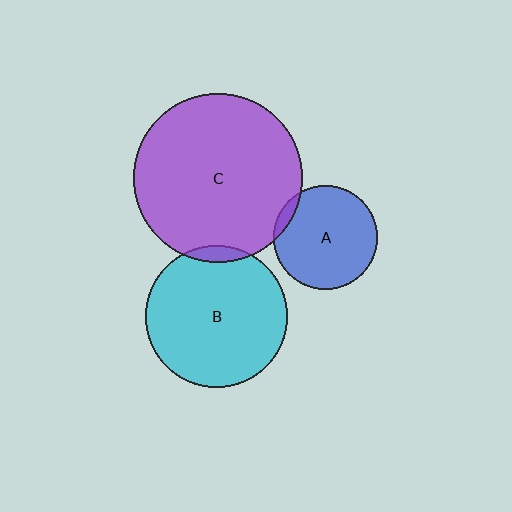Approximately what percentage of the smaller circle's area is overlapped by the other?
Approximately 5%.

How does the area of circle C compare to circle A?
Approximately 2.7 times.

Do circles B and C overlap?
Yes.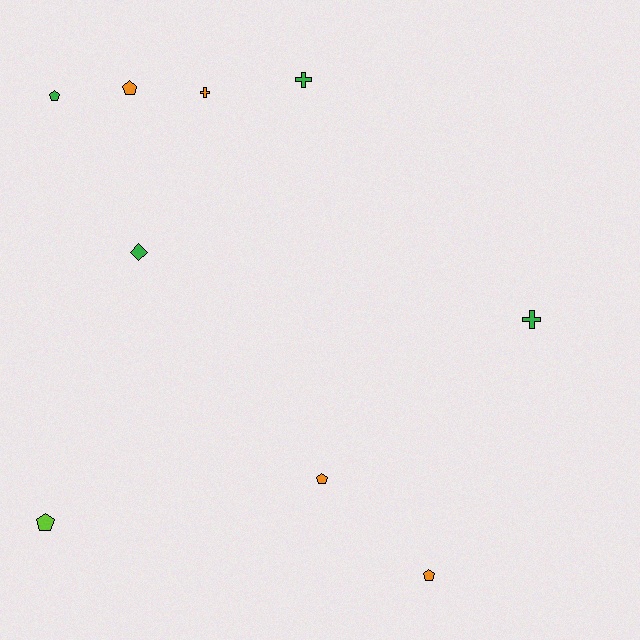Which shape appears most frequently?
Pentagon, with 5 objects.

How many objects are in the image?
There are 9 objects.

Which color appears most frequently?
Green, with 4 objects.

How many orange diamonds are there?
There are no orange diamonds.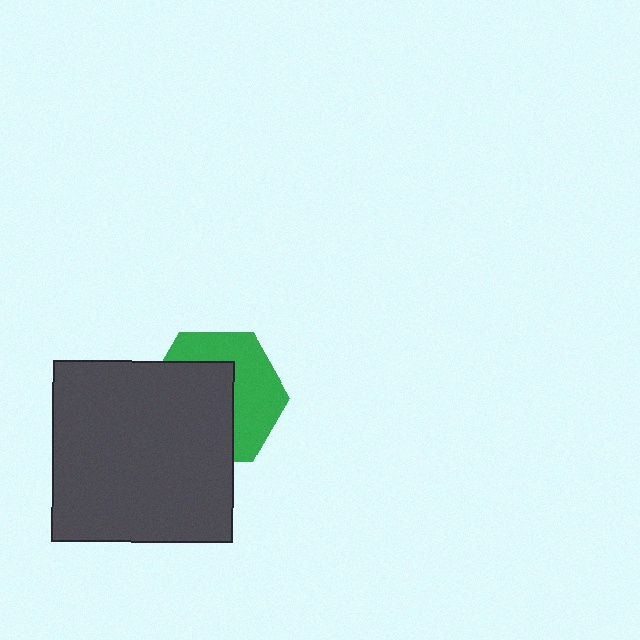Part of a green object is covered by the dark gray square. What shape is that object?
It is a hexagon.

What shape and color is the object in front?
The object in front is a dark gray square.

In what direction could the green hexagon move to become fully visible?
The green hexagon could move toward the upper-right. That would shift it out from behind the dark gray square entirely.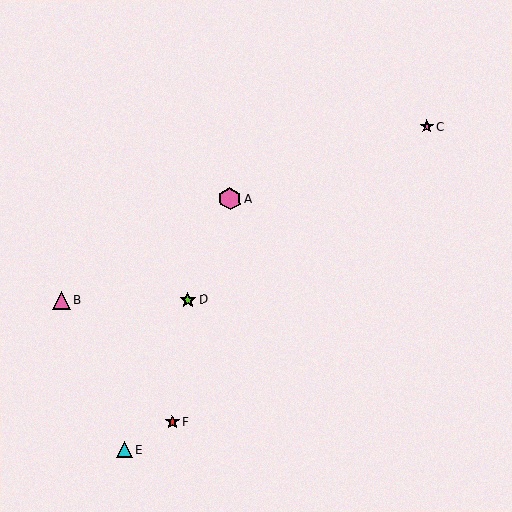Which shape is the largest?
The pink hexagon (labeled A) is the largest.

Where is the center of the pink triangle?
The center of the pink triangle is at (62, 300).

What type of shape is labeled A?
Shape A is a pink hexagon.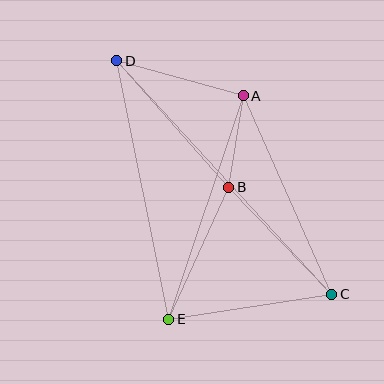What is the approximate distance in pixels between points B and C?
The distance between B and C is approximately 149 pixels.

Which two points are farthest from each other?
Points C and D are farthest from each other.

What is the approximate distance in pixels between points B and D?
The distance between B and D is approximately 169 pixels.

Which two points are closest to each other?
Points A and B are closest to each other.